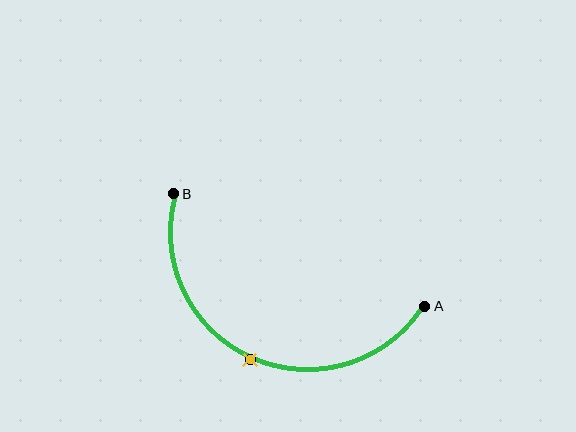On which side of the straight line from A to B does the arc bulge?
The arc bulges below the straight line connecting A and B.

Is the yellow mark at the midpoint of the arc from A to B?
Yes. The yellow mark lies on the arc at equal arc-length from both A and B — it is the arc midpoint.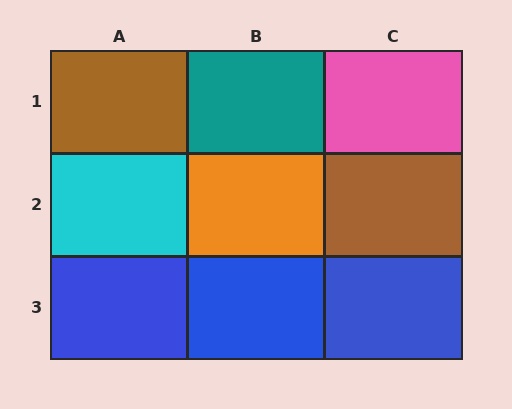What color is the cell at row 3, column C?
Blue.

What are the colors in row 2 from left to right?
Cyan, orange, brown.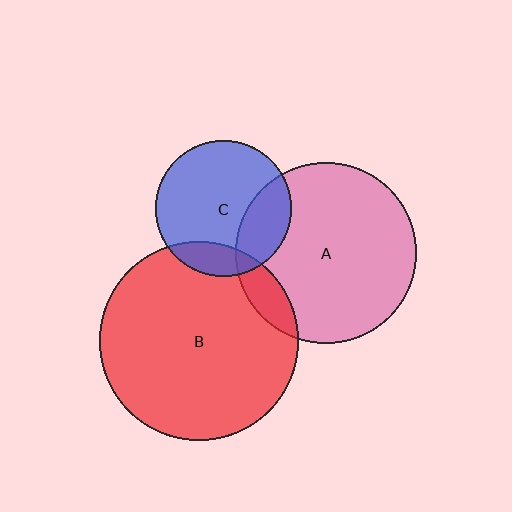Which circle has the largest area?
Circle B (red).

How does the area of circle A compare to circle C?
Approximately 1.8 times.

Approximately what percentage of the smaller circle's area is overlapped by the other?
Approximately 25%.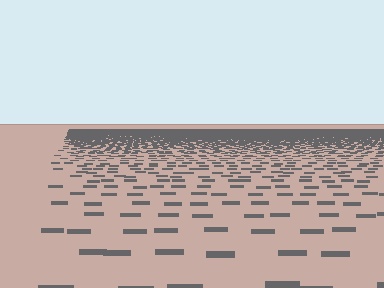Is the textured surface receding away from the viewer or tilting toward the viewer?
The surface is receding away from the viewer. Texture elements get smaller and denser toward the top.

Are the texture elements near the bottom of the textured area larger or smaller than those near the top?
Larger. Near the bottom, elements are closer to the viewer and appear at a bigger on-screen size.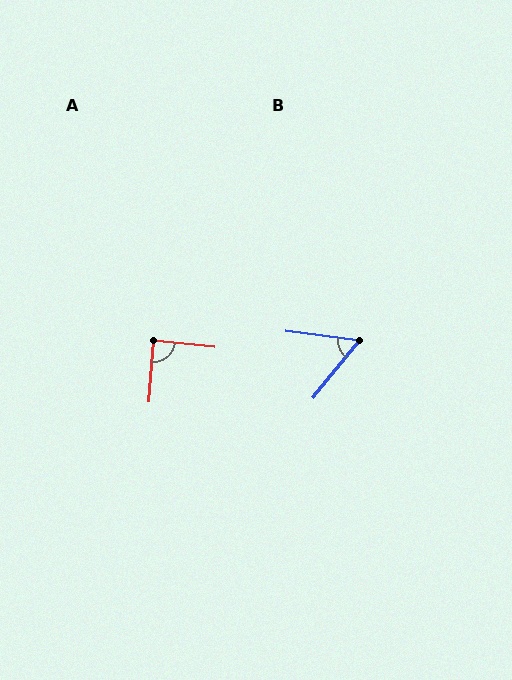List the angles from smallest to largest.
B (58°), A (88°).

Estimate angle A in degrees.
Approximately 88 degrees.